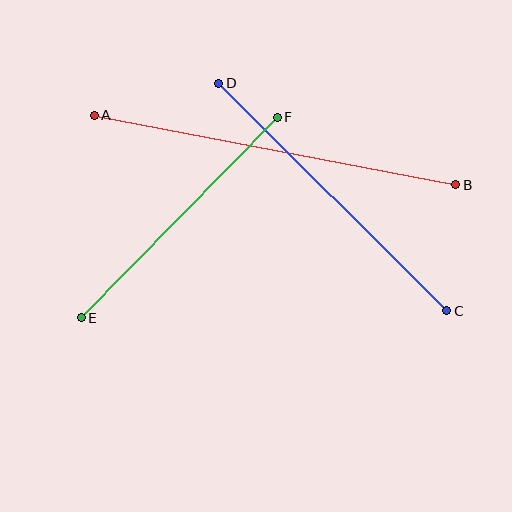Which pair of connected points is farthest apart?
Points A and B are farthest apart.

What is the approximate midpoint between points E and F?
The midpoint is at approximately (179, 218) pixels.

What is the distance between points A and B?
The distance is approximately 368 pixels.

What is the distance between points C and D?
The distance is approximately 322 pixels.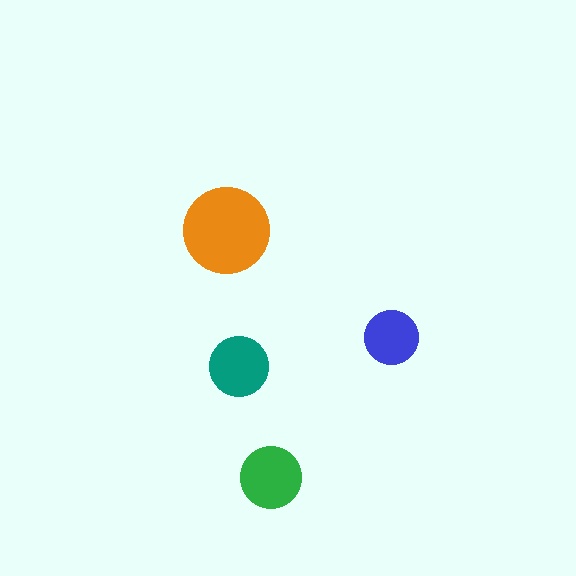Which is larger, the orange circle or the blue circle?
The orange one.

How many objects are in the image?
There are 4 objects in the image.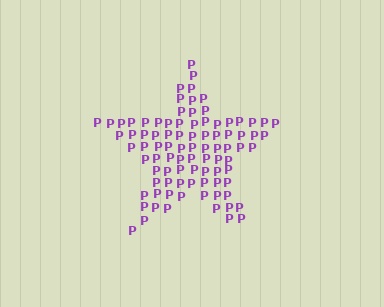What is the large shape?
The large shape is a star.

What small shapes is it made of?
It is made of small letter P's.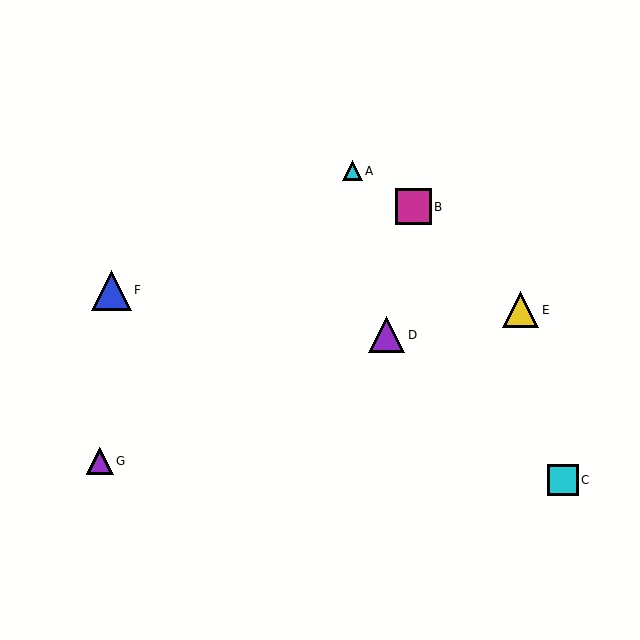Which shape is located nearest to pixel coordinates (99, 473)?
The purple triangle (labeled G) at (100, 461) is nearest to that location.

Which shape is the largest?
The blue triangle (labeled F) is the largest.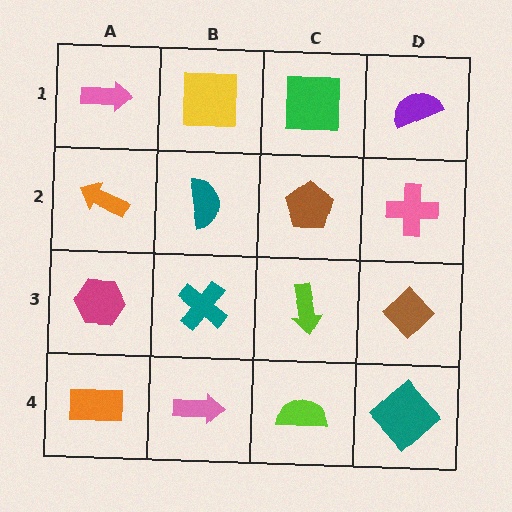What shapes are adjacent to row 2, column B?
A yellow square (row 1, column B), a teal cross (row 3, column B), an orange arrow (row 2, column A), a brown pentagon (row 2, column C).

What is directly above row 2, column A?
A pink arrow.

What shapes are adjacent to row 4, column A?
A magenta hexagon (row 3, column A), a pink arrow (row 4, column B).